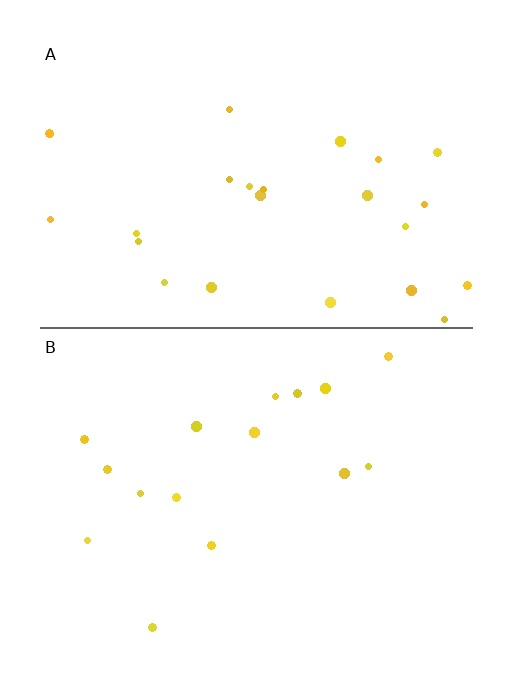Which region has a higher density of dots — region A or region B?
A (the top).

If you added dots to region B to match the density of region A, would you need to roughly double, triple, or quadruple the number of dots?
Approximately double.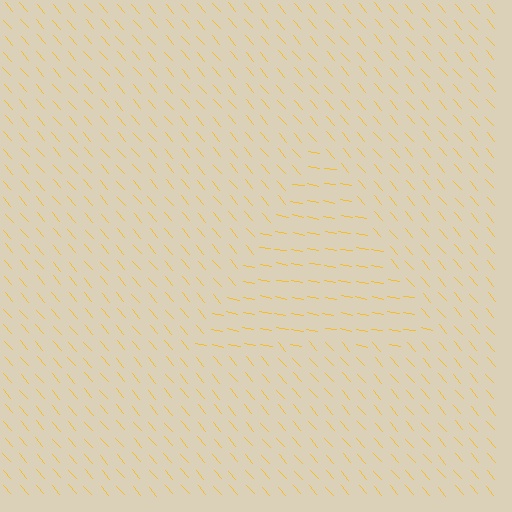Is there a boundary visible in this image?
Yes, there is a texture boundary formed by a change in line orientation.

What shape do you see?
I see a triangle.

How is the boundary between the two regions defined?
The boundary is defined purely by a change in line orientation (approximately 38 degrees difference). All lines are the same color and thickness.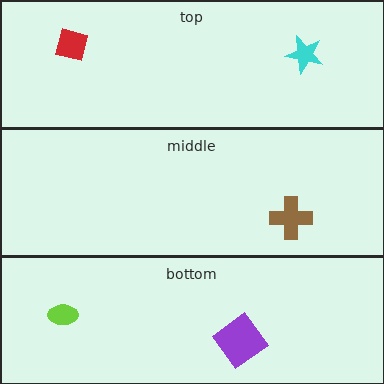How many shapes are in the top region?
2.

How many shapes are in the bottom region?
2.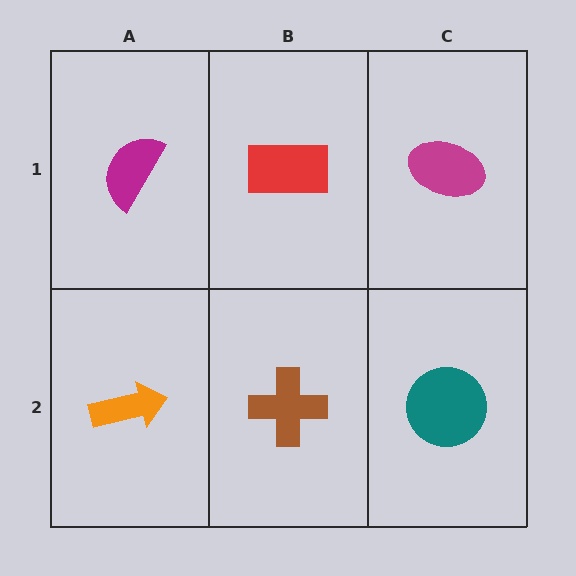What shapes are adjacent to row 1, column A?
An orange arrow (row 2, column A), a red rectangle (row 1, column B).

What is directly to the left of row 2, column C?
A brown cross.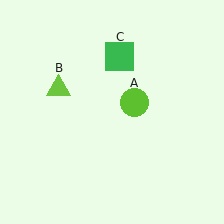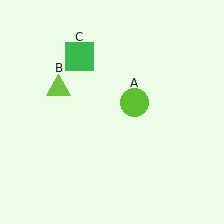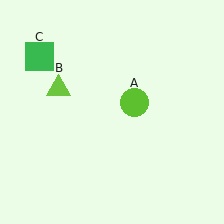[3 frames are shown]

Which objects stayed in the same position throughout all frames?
Lime circle (object A) and lime triangle (object B) remained stationary.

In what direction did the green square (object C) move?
The green square (object C) moved left.